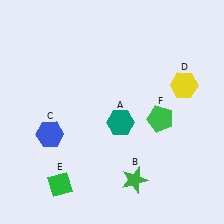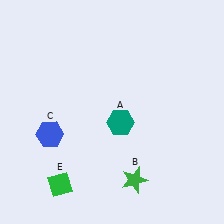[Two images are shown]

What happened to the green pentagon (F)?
The green pentagon (F) was removed in Image 2. It was in the bottom-right area of Image 1.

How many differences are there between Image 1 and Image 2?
There are 2 differences between the two images.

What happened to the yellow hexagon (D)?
The yellow hexagon (D) was removed in Image 2. It was in the top-right area of Image 1.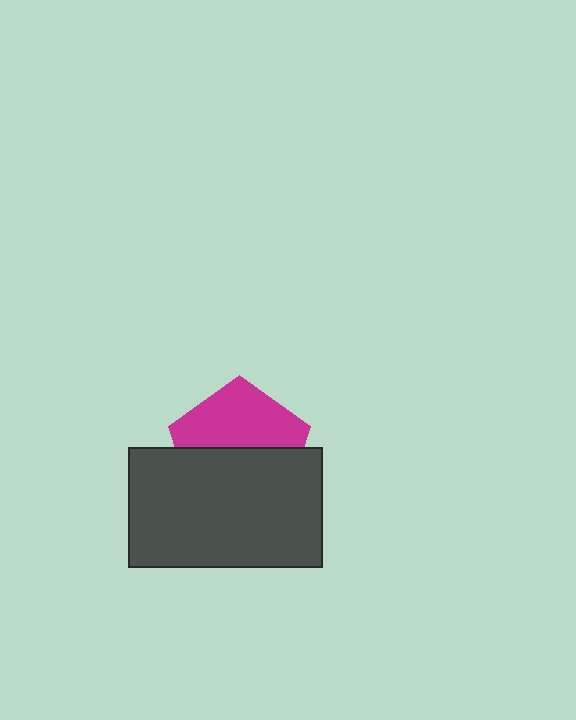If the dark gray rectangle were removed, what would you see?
You would see the complete magenta pentagon.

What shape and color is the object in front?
The object in front is a dark gray rectangle.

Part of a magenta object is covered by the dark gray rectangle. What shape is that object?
It is a pentagon.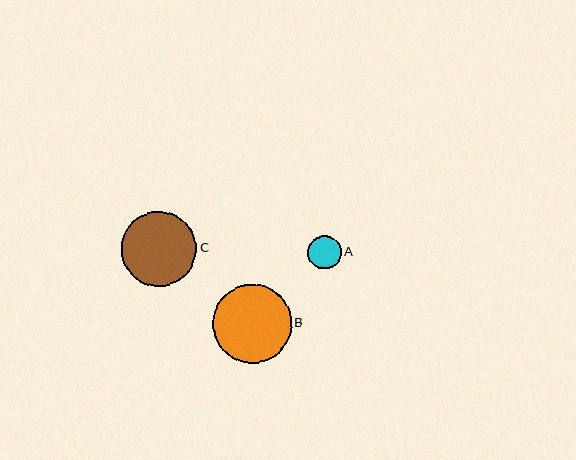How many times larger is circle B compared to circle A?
Circle B is approximately 2.4 times the size of circle A.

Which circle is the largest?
Circle B is the largest with a size of approximately 79 pixels.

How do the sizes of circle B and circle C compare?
Circle B and circle C are approximately the same size.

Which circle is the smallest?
Circle A is the smallest with a size of approximately 34 pixels.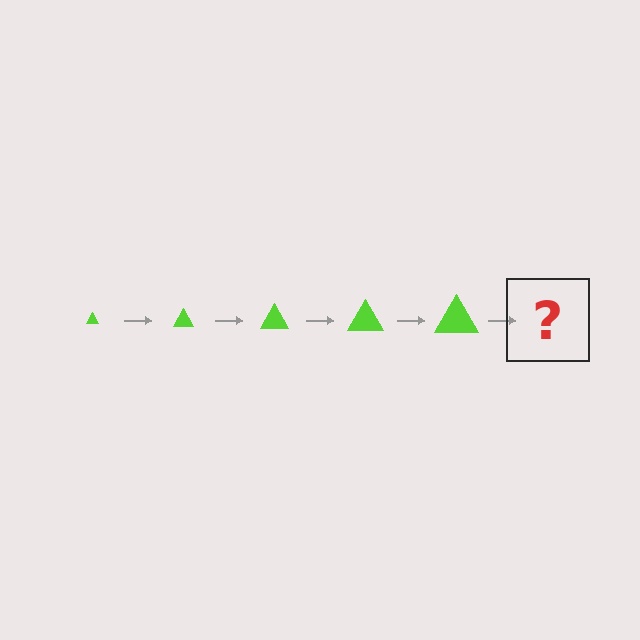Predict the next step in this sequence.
The next step is a lime triangle, larger than the previous one.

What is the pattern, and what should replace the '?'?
The pattern is that the triangle gets progressively larger each step. The '?' should be a lime triangle, larger than the previous one.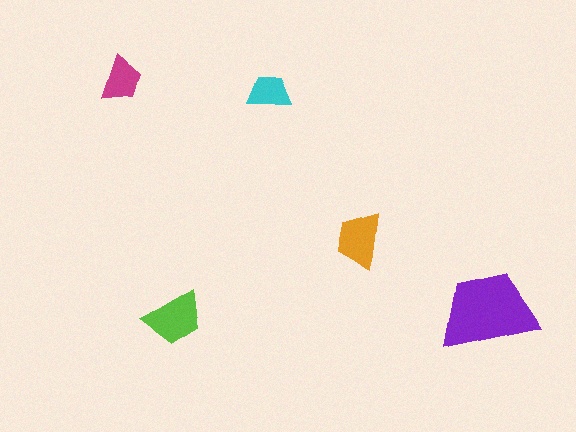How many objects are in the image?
There are 5 objects in the image.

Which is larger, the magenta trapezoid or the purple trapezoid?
The purple one.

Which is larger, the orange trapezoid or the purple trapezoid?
The purple one.